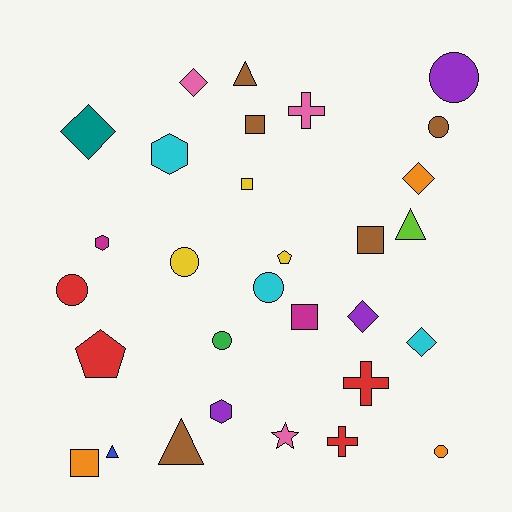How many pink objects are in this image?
There are 3 pink objects.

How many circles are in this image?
There are 7 circles.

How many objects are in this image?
There are 30 objects.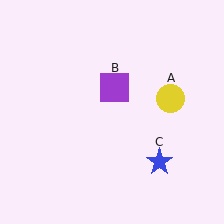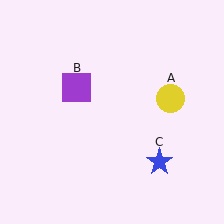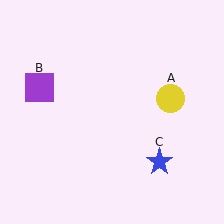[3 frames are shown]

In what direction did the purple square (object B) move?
The purple square (object B) moved left.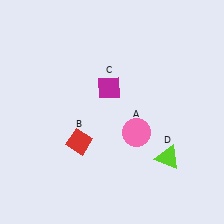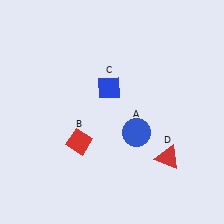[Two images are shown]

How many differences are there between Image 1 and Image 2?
There are 3 differences between the two images.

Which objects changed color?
A changed from pink to blue. C changed from magenta to blue. D changed from lime to red.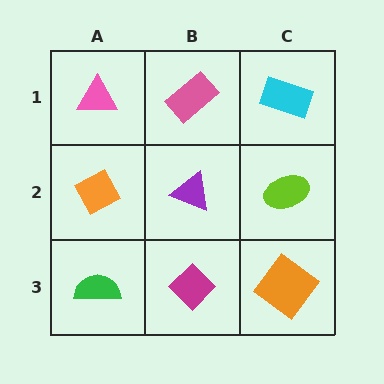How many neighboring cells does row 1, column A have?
2.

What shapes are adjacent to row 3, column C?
A lime ellipse (row 2, column C), a magenta diamond (row 3, column B).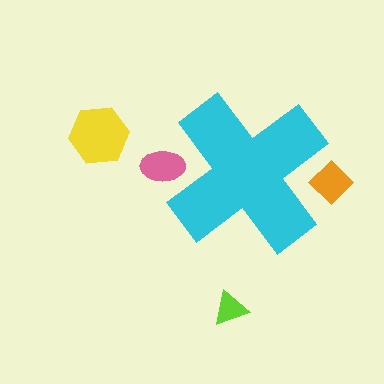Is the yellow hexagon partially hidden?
No, the yellow hexagon is fully visible.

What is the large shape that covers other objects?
A cyan cross.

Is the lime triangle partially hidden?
No, the lime triangle is fully visible.